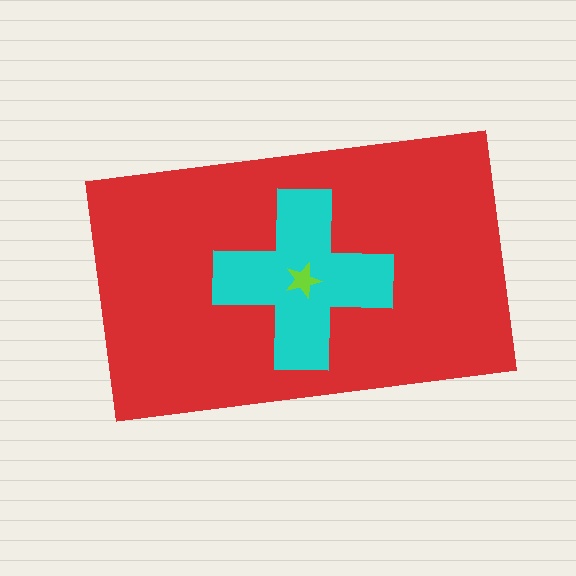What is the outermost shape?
The red rectangle.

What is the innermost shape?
The lime star.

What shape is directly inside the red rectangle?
The cyan cross.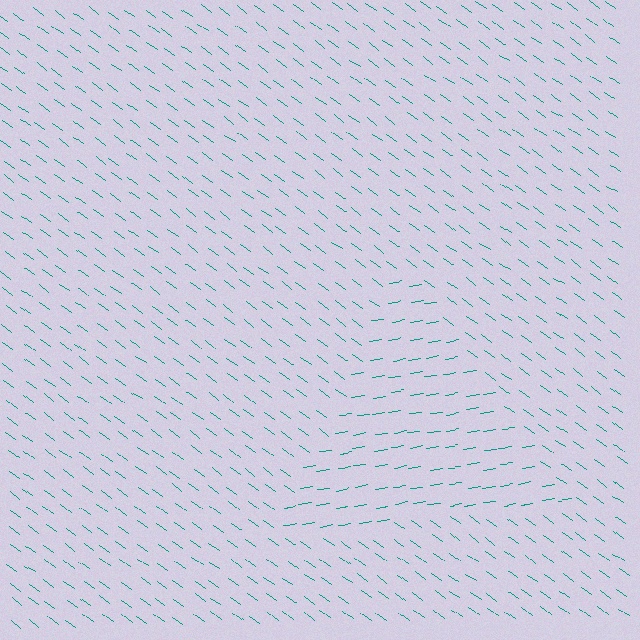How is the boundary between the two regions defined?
The boundary is defined purely by a change in line orientation (approximately 45 degrees difference). All lines are the same color and thickness.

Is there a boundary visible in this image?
Yes, there is a texture boundary formed by a change in line orientation.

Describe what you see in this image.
The image is filled with small teal line segments. A triangle region in the image has lines oriented differently from the surrounding lines, creating a visible texture boundary.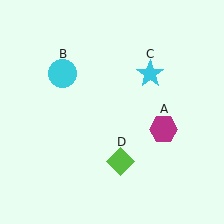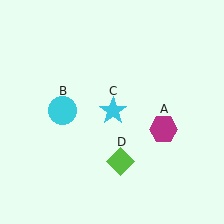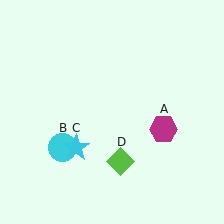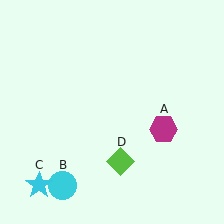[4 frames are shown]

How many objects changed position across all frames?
2 objects changed position: cyan circle (object B), cyan star (object C).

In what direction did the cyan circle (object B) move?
The cyan circle (object B) moved down.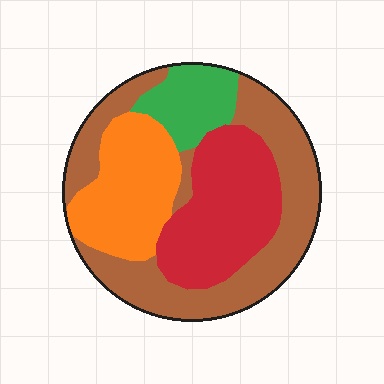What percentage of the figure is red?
Red covers around 25% of the figure.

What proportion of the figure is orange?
Orange covers roughly 20% of the figure.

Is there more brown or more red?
Brown.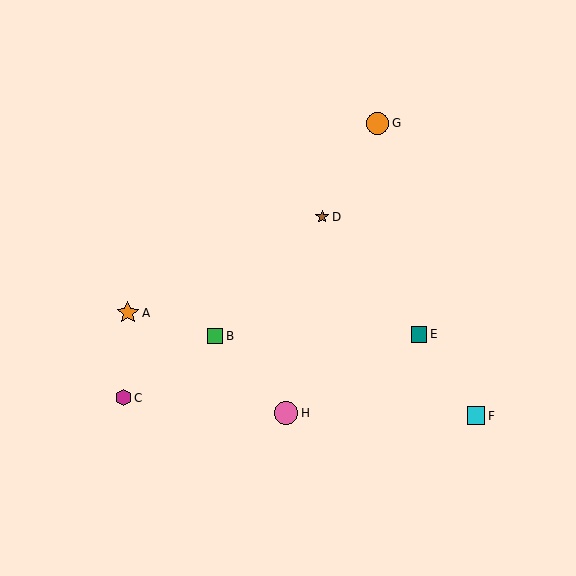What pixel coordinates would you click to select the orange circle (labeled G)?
Click at (377, 123) to select the orange circle G.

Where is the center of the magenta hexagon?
The center of the magenta hexagon is at (123, 398).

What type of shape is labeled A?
Shape A is an orange star.